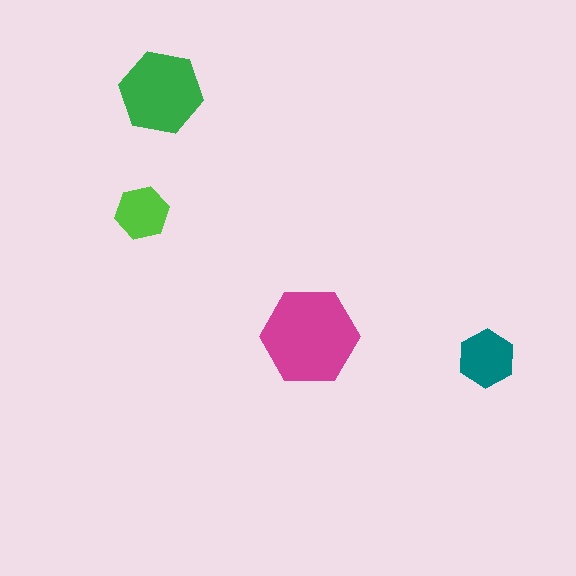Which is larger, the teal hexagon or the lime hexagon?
The teal one.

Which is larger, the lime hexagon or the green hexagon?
The green one.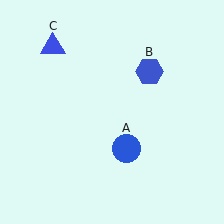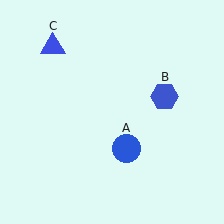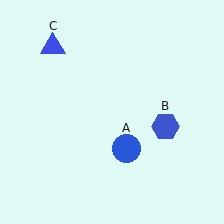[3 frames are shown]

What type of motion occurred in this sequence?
The blue hexagon (object B) rotated clockwise around the center of the scene.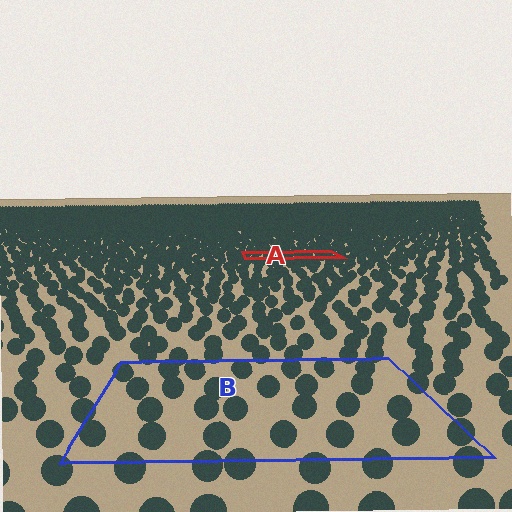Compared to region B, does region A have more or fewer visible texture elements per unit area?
Region A has more texture elements per unit area — they are packed more densely because it is farther away.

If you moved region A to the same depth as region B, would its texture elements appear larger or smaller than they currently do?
They would appear larger. At a closer depth, the same texture elements are projected at a bigger on-screen size.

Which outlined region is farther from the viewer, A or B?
Region A is farther from the viewer — the texture elements inside it appear smaller and more densely packed.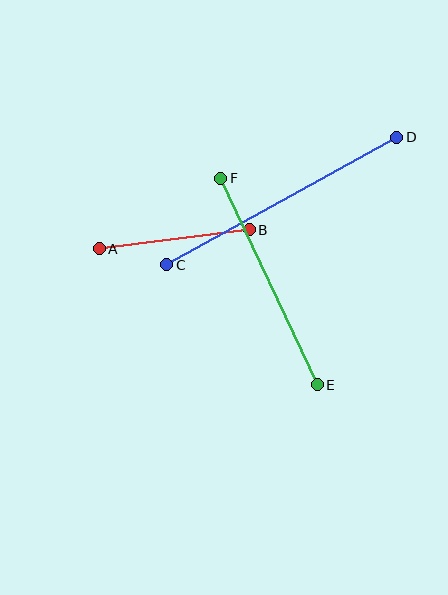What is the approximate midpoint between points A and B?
The midpoint is at approximately (174, 239) pixels.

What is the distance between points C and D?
The distance is approximately 263 pixels.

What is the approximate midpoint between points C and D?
The midpoint is at approximately (282, 201) pixels.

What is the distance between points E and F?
The distance is approximately 228 pixels.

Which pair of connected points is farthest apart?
Points C and D are farthest apart.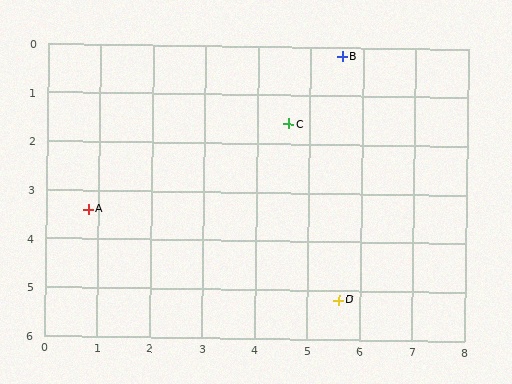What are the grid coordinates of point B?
Point B is at approximately (5.6, 0.2).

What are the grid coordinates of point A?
Point A is at approximately (0.8, 3.4).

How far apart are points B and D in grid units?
Points B and D are about 5.0 grid units apart.